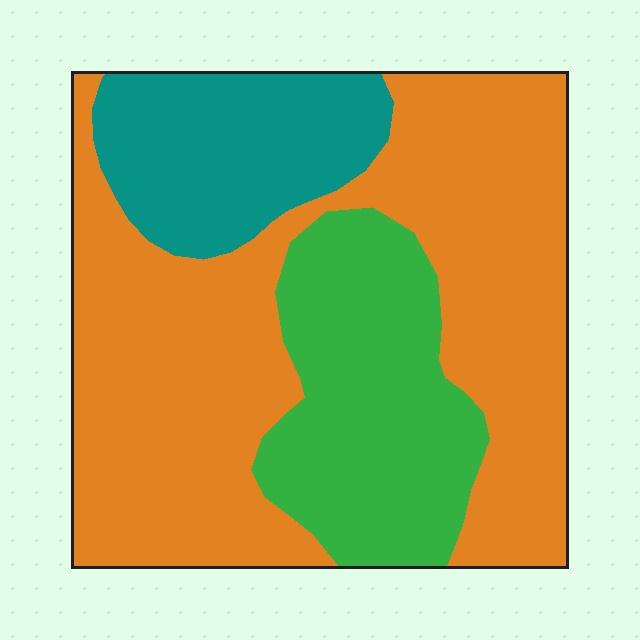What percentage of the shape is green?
Green takes up about one quarter (1/4) of the shape.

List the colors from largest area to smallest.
From largest to smallest: orange, green, teal.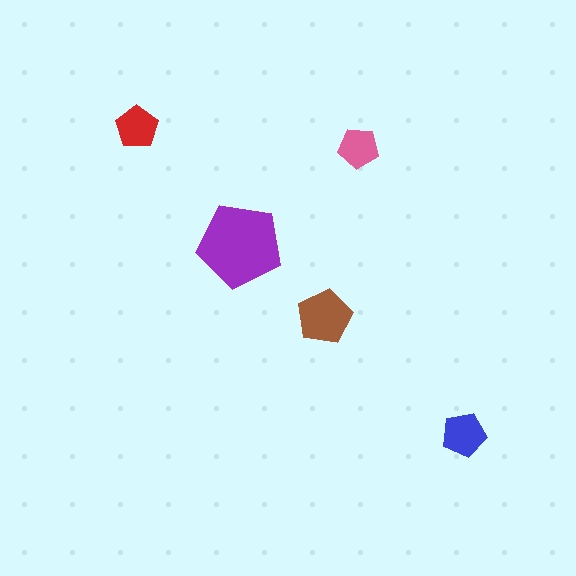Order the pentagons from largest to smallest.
the purple one, the brown one, the blue one, the red one, the pink one.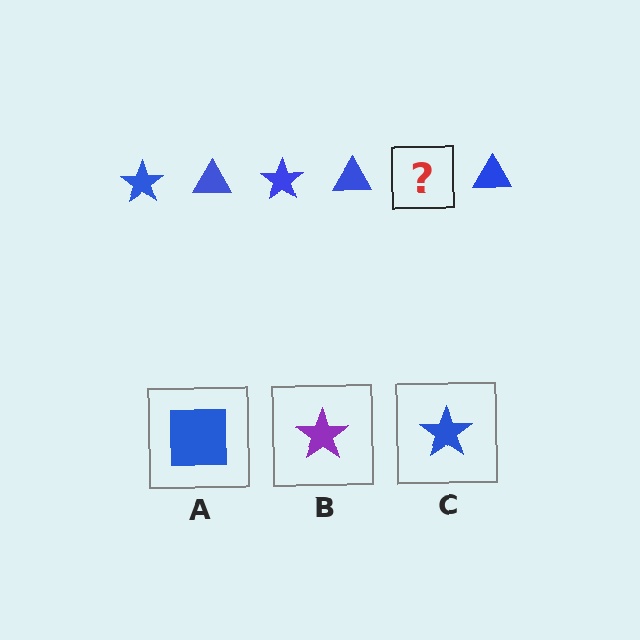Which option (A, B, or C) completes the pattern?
C.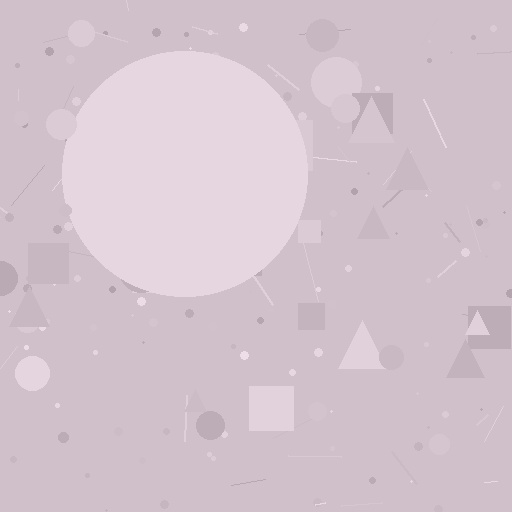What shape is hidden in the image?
A circle is hidden in the image.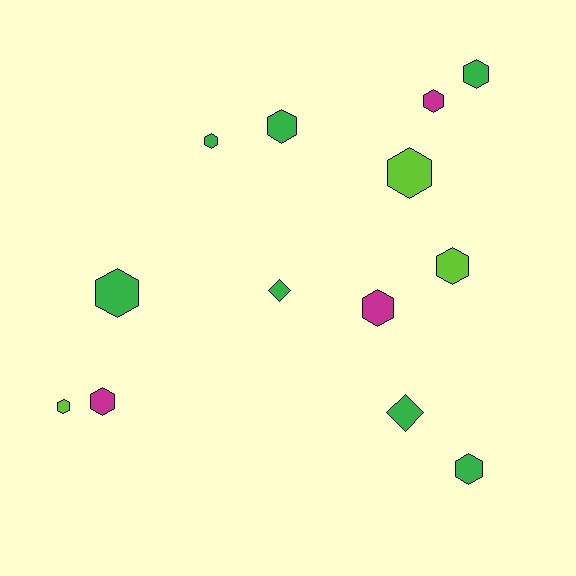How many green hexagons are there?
There are 5 green hexagons.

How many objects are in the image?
There are 13 objects.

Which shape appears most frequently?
Hexagon, with 11 objects.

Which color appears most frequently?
Green, with 7 objects.